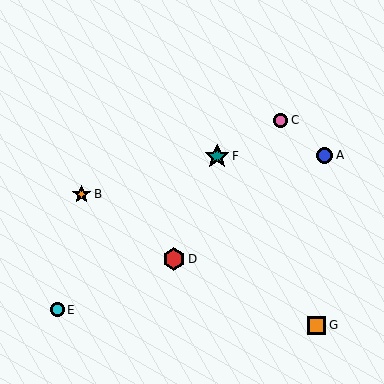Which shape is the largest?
The teal star (labeled F) is the largest.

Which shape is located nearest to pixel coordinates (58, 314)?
The cyan circle (labeled E) at (57, 310) is nearest to that location.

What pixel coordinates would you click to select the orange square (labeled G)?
Click at (316, 325) to select the orange square G.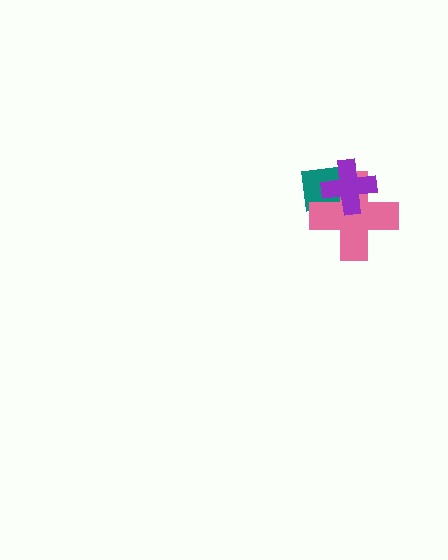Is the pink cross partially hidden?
Yes, it is partially covered by another shape.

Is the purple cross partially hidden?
No, no other shape covers it.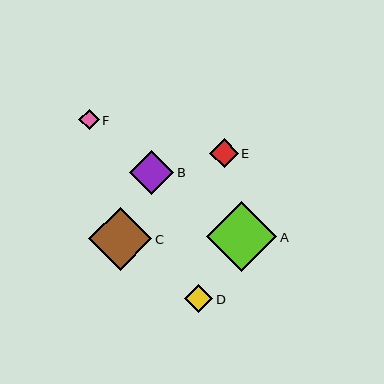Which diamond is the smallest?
Diamond F is the smallest with a size of approximately 20 pixels.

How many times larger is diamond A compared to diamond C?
Diamond A is approximately 1.1 times the size of diamond C.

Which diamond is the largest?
Diamond A is the largest with a size of approximately 70 pixels.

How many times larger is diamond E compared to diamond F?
Diamond E is approximately 1.4 times the size of diamond F.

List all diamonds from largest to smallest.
From largest to smallest: A, C, B, E, D, F.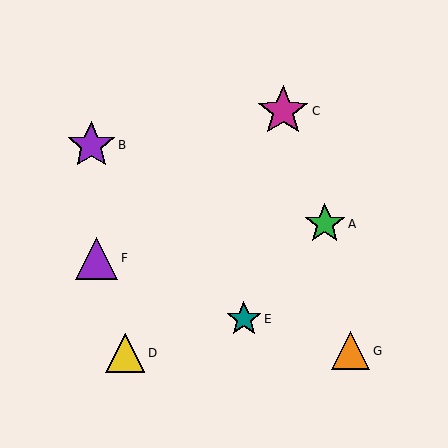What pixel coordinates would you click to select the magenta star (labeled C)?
Click at (283, 111) to select the magenta star C.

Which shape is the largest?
The magenta star (labeled C) is the largest.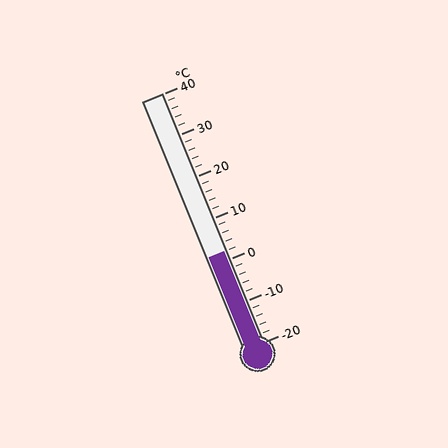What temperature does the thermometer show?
The thermometer shows approximately 2°C.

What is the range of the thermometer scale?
The thermometer scale ranges from -20°C to 40°C.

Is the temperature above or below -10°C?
The temperature is above -10°C.